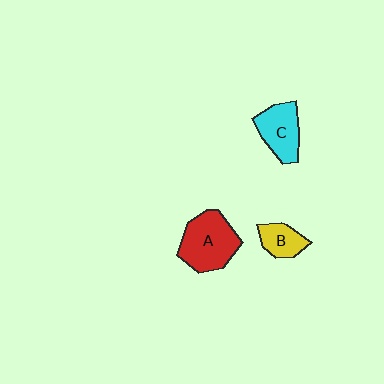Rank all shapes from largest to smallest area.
From largest to smallest: A (red), C (cyan), B (yellow).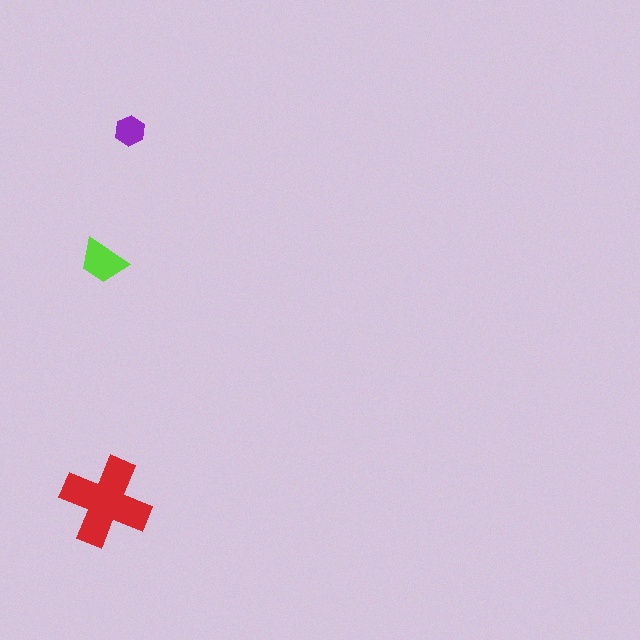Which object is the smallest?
The purple hexagon.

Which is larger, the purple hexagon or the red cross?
The red cross.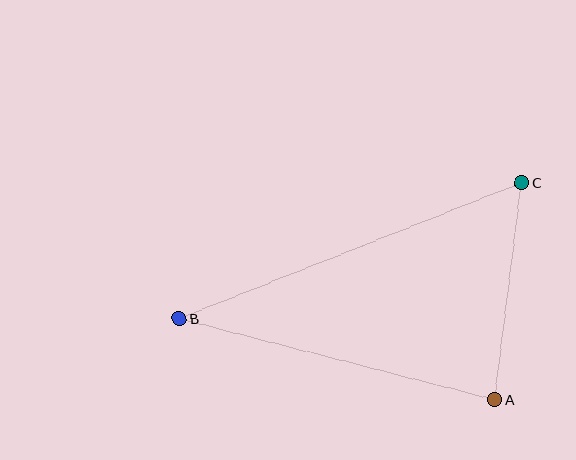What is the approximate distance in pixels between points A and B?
The distance between A and B is approximately 325 pixels.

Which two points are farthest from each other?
Points B and C are farthest from each other.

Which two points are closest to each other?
Points A and C are closest to each other.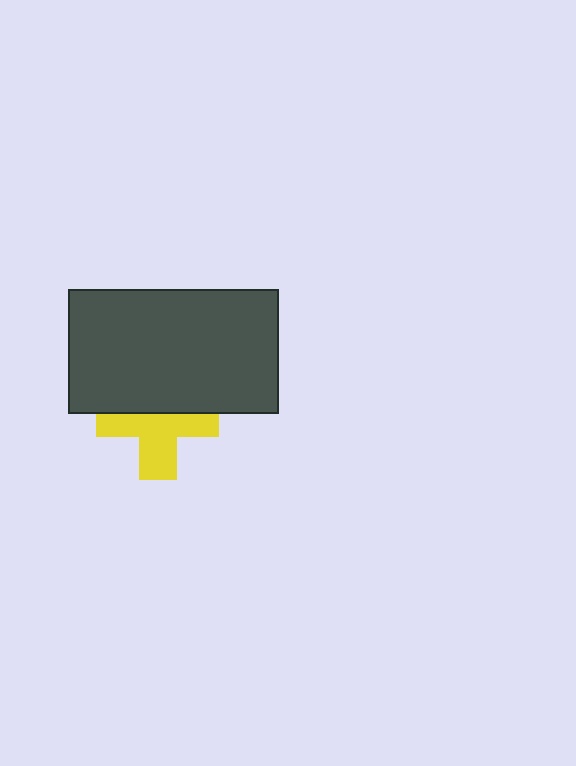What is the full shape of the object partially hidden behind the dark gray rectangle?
The partially hidden object is a yellow cross.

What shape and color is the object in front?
The object in front is a dark gray rectangle.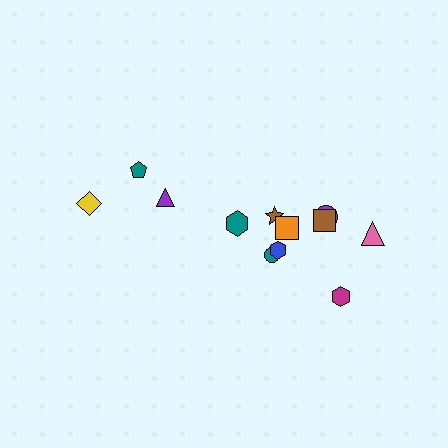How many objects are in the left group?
There are 4 objects.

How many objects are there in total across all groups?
There are 12 objects.